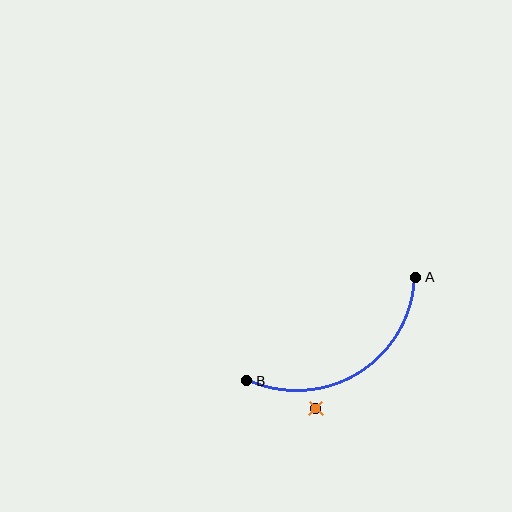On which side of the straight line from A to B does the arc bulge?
The arc bulges below the straight line connecting A and B.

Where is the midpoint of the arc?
The arc midpoint is the point on the curve farthest from the straight line joining A and B. It sits below that line.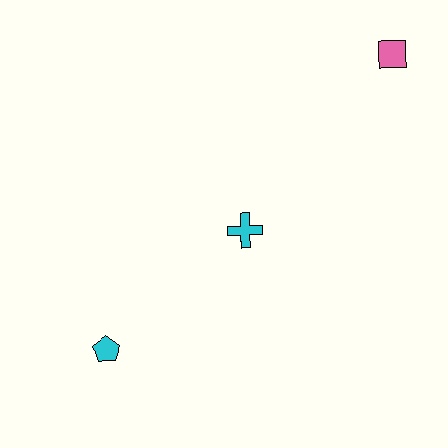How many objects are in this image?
There are 3 objects.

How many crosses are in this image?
There is 1 cross.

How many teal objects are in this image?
There are no teal objects.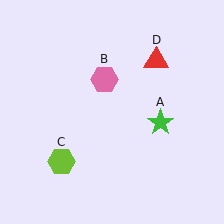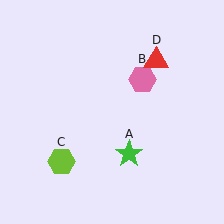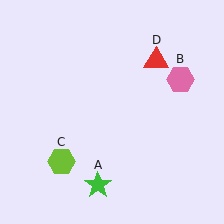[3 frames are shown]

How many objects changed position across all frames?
2 objects changed position: green star (object A), pink hexagon (object B).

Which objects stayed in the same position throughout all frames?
Lime hexagon (object C) and red triangle (object D) remained stationary.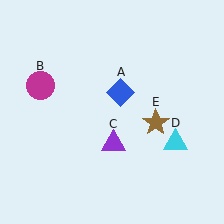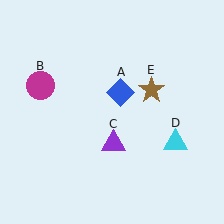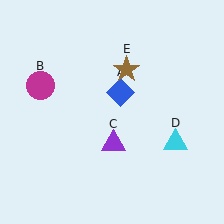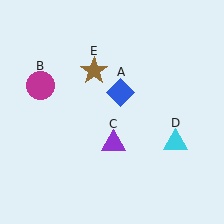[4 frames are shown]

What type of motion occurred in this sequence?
The brown star (object E) rotated counterclockwise around the center of the scene.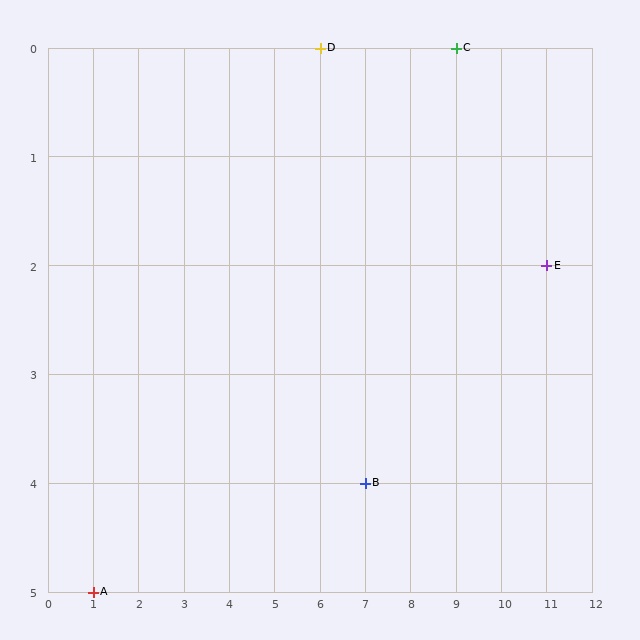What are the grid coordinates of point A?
Point A is at grid coordinates (1, 5).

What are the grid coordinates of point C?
Point C is at grid coordinates (9, 0).